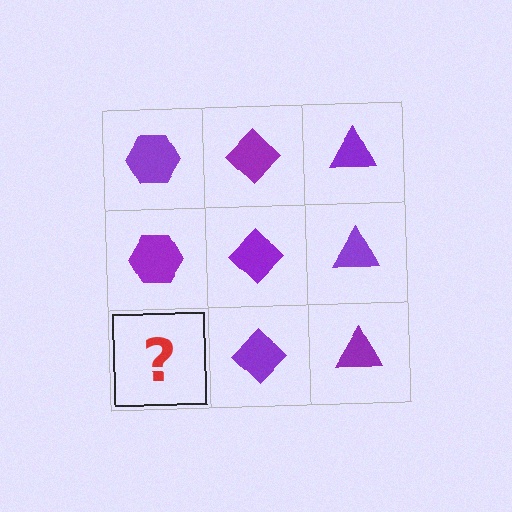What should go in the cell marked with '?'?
The missing cell should contain a purple hexagon.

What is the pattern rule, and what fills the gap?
The rule is that each column has a consistent shape. The gap should be filled with a purple hexagon.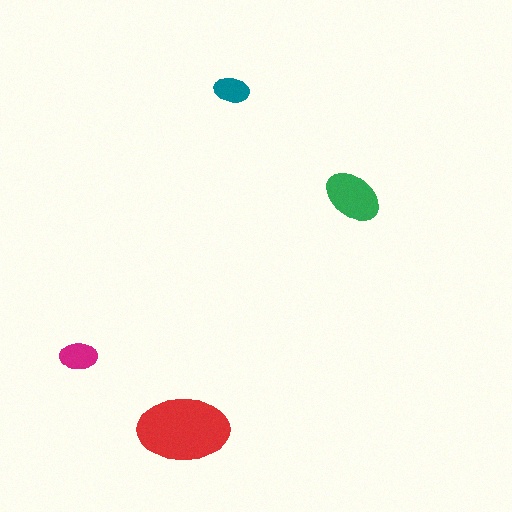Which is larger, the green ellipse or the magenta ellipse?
The green one.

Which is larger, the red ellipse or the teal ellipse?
The red one.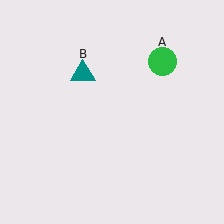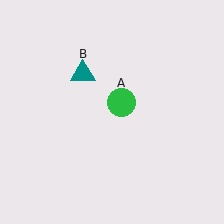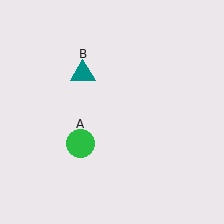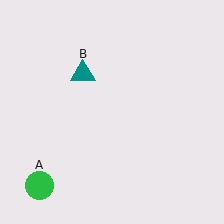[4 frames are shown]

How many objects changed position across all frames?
1 object changed position: green circle (object A).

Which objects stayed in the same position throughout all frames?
Teal triangle (object B) remained stationary.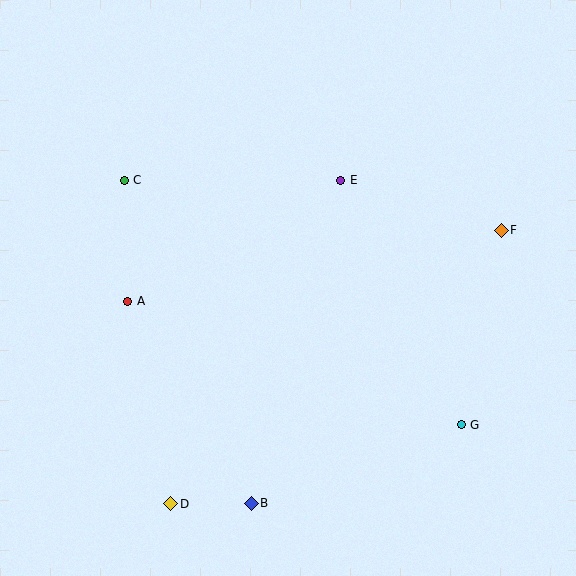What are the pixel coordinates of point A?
Point A is at (128, 301).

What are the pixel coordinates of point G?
Point G is at (461, 425).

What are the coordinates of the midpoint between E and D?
The midpoint between E and D is at (256, 342).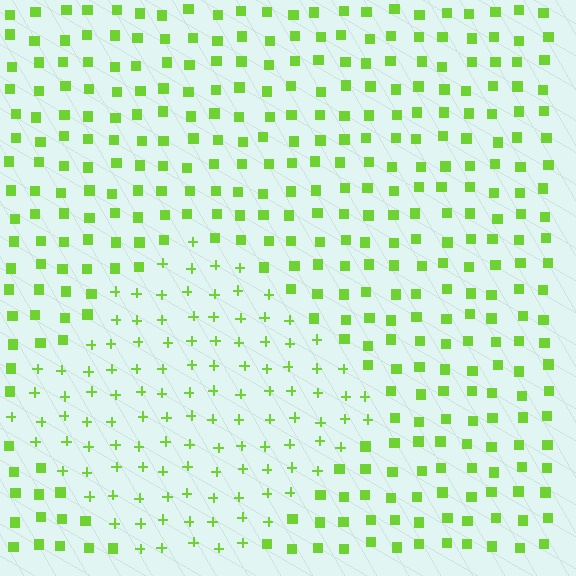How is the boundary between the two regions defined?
The boundary is defined by a change in element shape: plus signs inside vs. squares outside. All elements share the same color and spacing.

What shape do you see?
I see a diamond.